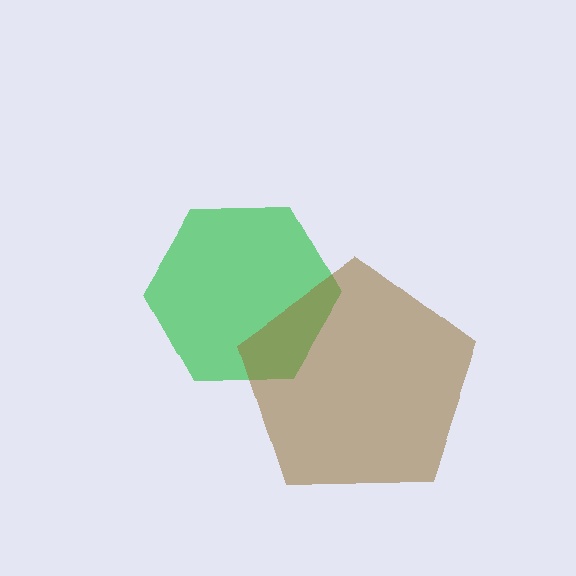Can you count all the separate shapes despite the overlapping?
Yes, there are 2 separate shapes.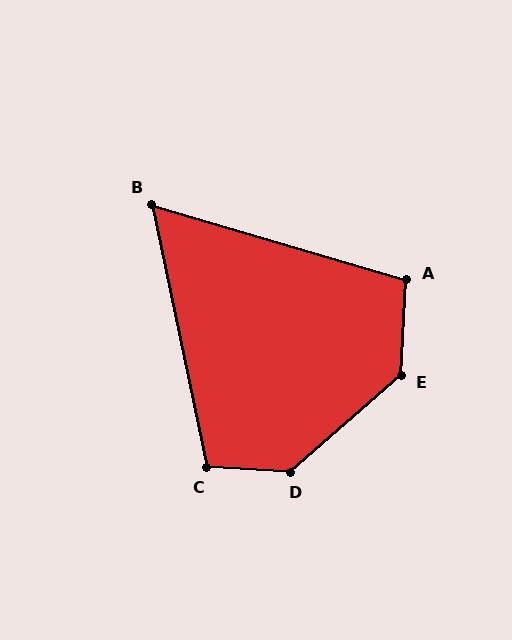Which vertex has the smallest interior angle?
B, at approximately 62 degrees.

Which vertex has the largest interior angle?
D, at approximately 136 degrees.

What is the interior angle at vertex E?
Approximately 134 degrees (obtuse).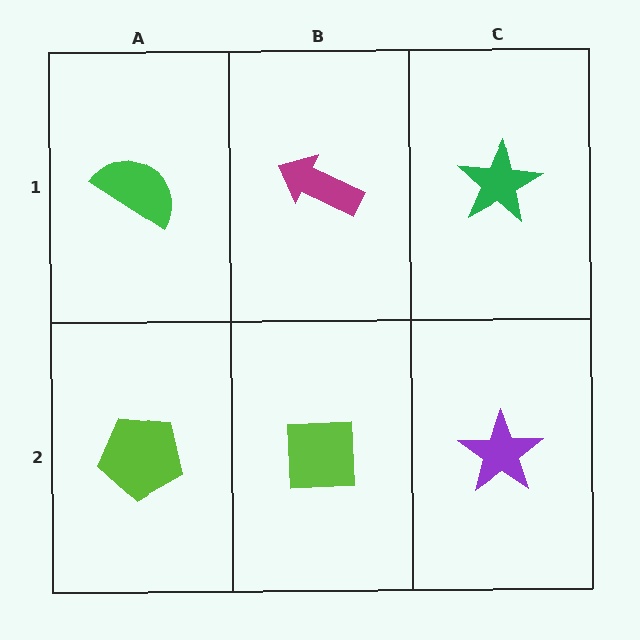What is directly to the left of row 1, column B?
A green semicircle.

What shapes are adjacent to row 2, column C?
A green star (row 1, column C), a lime square (row 2, column B).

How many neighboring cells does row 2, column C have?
2.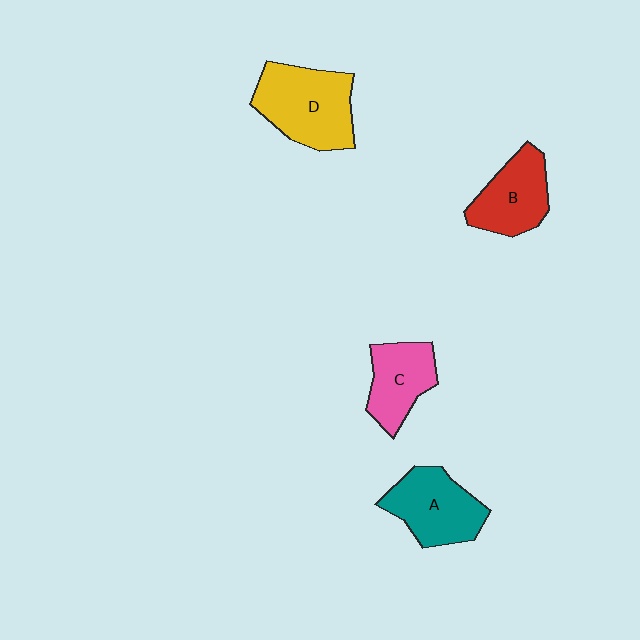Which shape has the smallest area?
Shape C (pink).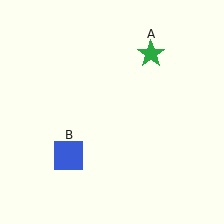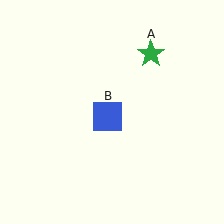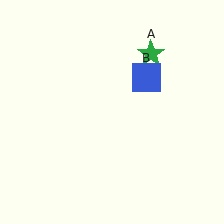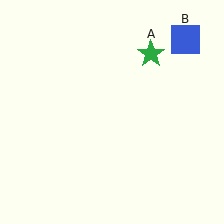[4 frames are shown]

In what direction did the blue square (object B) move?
The blue square (object B) moved up and to the right.